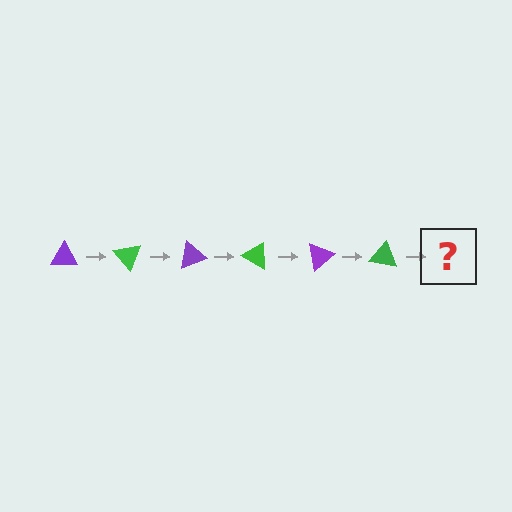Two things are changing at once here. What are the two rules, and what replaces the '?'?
The two rules are that it rotates 50 degrees each step and the color cycles through purple and green. The '?' should be a purple triangle, rotated 300 degrees from the start.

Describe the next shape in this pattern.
It should be a purple triangle, rotated 300 degrees from the start.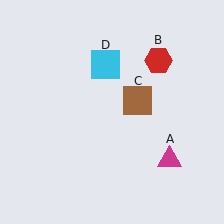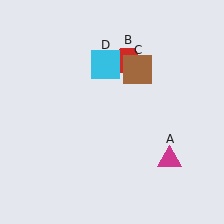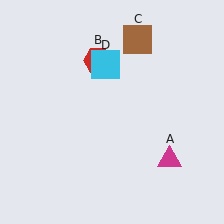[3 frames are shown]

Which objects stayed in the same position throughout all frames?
Magenta triangle (object A) and cyan square (object D) remained stationary.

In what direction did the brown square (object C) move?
The brown square (object C) moved up.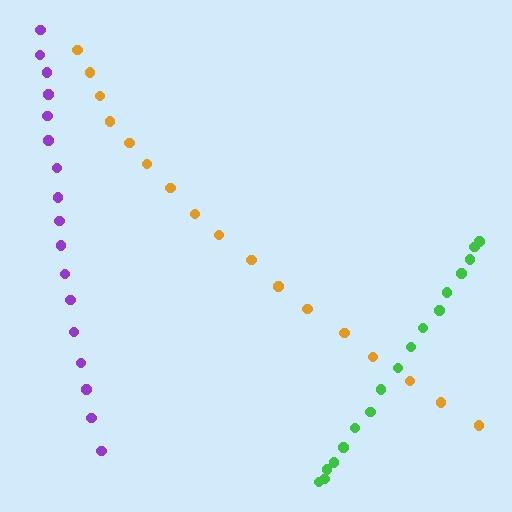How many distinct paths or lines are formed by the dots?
There are 3 distinct paths.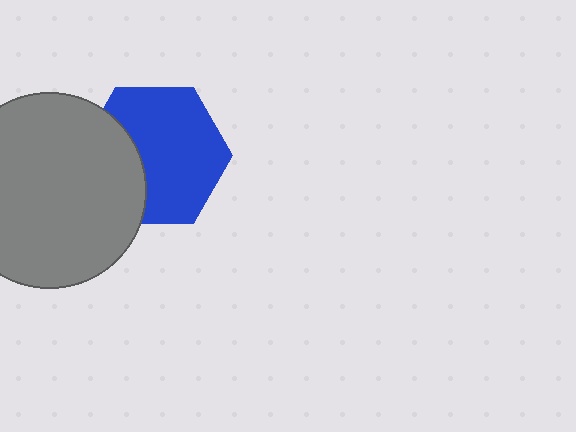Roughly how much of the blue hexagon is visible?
Most of it is visible (roughly 68%).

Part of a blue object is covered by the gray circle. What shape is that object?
It is a hexagon.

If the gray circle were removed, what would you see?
You would see the complete blue hexagon.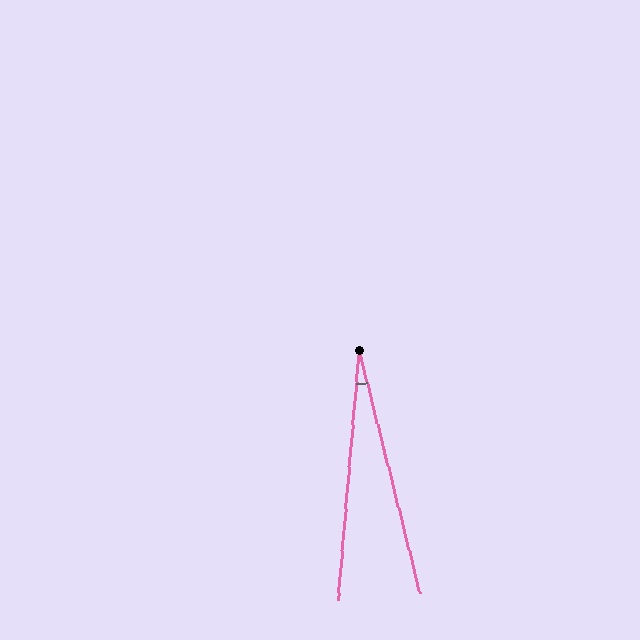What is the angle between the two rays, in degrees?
Approximately 19 degrees.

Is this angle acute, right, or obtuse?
It is acute.